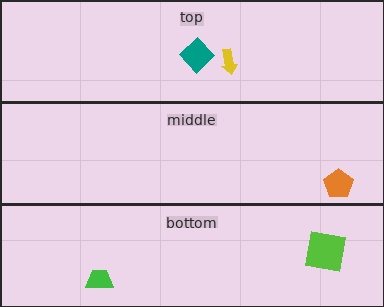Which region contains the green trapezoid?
The bottom region.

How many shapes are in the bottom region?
2.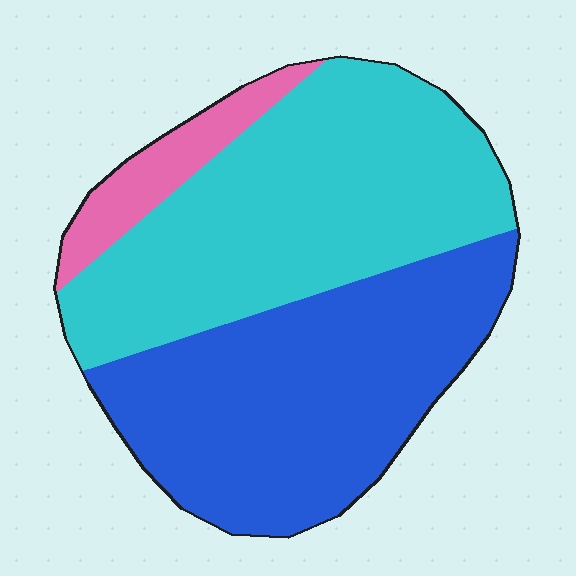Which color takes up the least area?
Pink, at roughly 10%.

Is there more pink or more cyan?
Cyan.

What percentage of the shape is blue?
Blue takes up between a third and a half of the shape.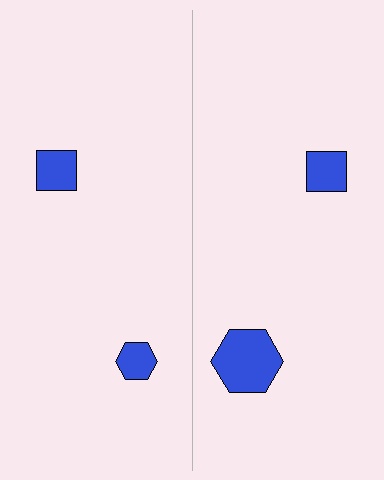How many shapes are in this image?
There are 4 shapes in this image.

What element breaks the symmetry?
The blue hexagon on the right side has a different size than its mirror counterpart.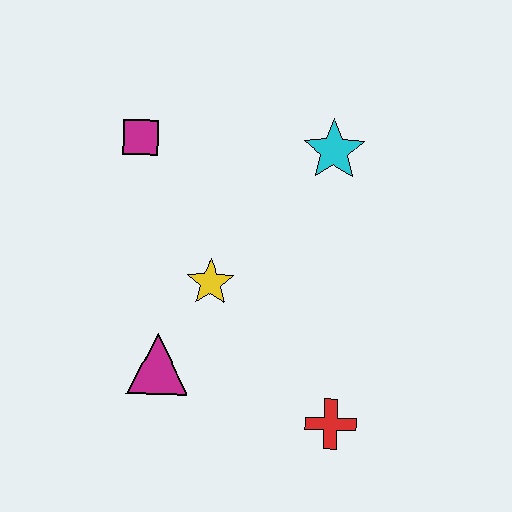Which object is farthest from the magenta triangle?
The cyan star is farthest from the magenta triangle.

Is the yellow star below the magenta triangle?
No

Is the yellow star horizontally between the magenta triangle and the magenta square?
No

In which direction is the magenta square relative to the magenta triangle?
The magenta square is above the magenta triangle.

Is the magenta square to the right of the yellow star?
No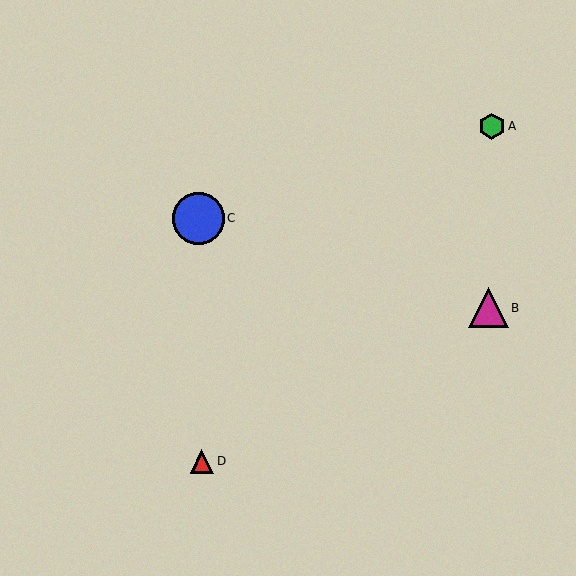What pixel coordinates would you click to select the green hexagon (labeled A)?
Click at (492, 126) to select the green hexagon A.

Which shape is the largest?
The blue circle (labeled C) is the largest.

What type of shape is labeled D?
Shape D is a red triangle.